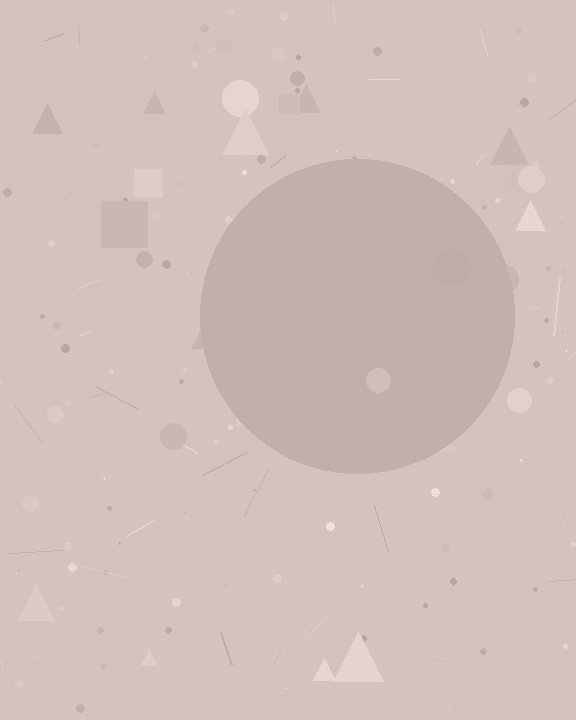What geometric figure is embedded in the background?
A circle is embedded in the background.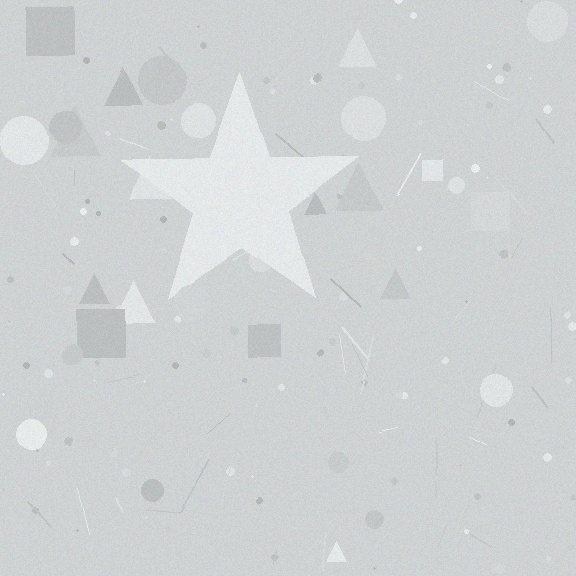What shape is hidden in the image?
A star is hidden in the image.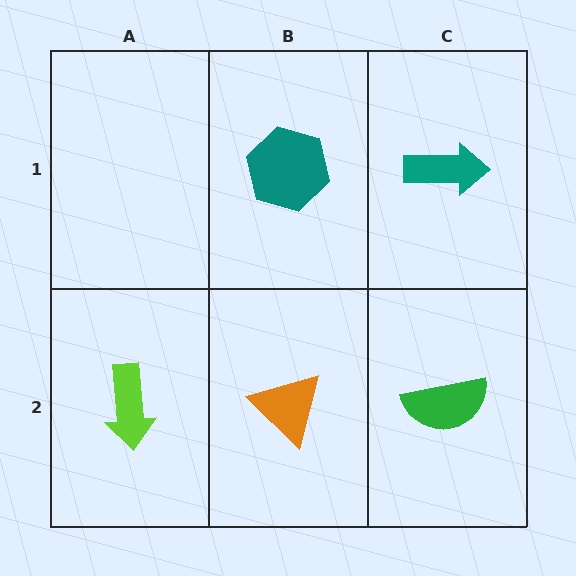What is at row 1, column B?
A teal hexagon.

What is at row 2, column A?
A lime arrow.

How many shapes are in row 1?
2 shapes.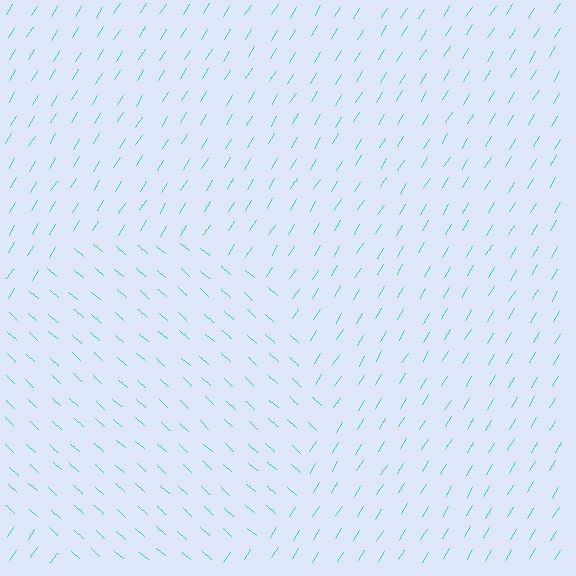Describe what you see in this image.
The image is filled with small cyan line segments. A circle region in the image has lines oriented differently from the surrounding lines, creating a visible texture boundary.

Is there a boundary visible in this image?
Yes, there is a texture boundary formed by a change in line orientation.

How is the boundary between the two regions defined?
The boundary is defined purely by a change in line orientation (approximately 80 degrees difference). All lines are the same color and thickness.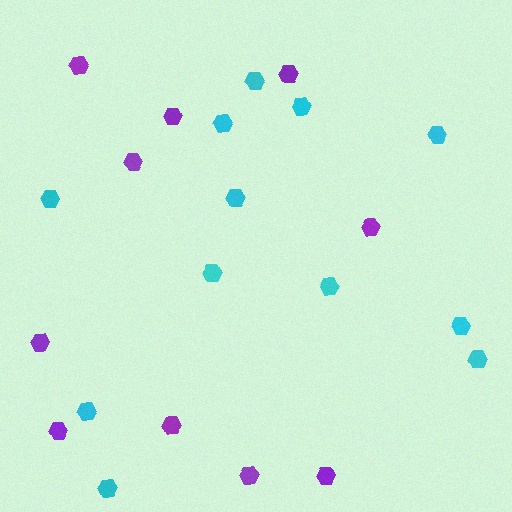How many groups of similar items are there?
There are 2 groups: one group of cyan hexagons (12) and one group of purple hexagons (10).